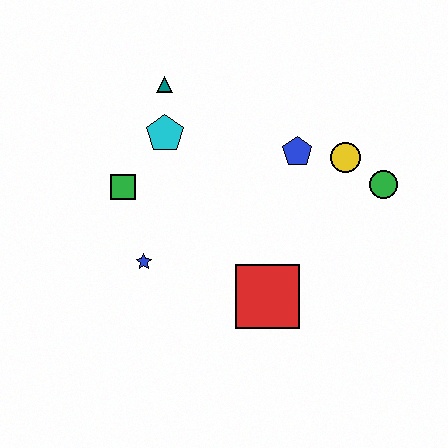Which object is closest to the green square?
The cyan pentagon is closest to the green square.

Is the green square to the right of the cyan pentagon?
No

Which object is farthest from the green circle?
The green square is farthest from the green circle.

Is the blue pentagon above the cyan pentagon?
No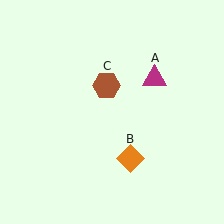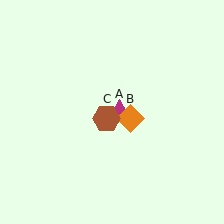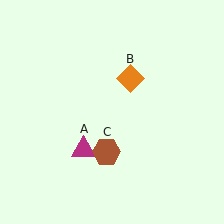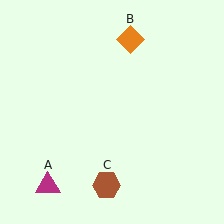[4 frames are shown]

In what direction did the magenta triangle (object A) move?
The magenta triangle (object A) moved down and to the left.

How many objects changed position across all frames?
3 objects changed position: magenta triangle (object A), orange diamond (object B), brown hexagon (object C).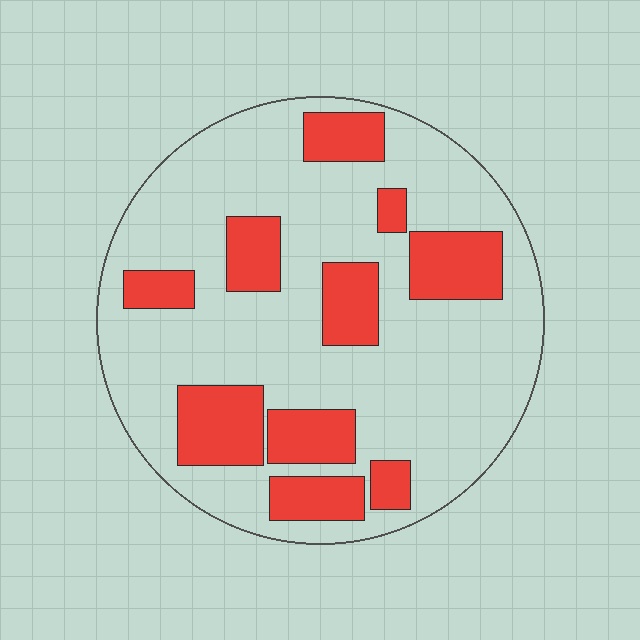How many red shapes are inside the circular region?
10.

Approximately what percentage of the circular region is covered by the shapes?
Approximately 25%.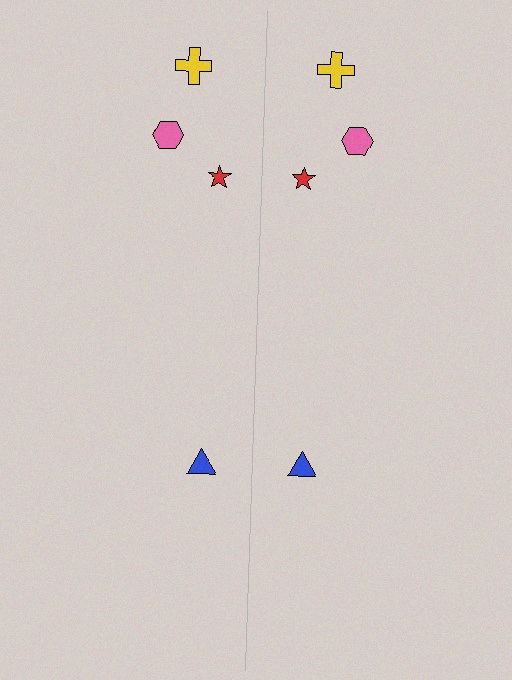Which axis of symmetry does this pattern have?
The pattern has a vertical axis of symmetry running through the center of the image.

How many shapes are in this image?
There are 8 shapes in this image.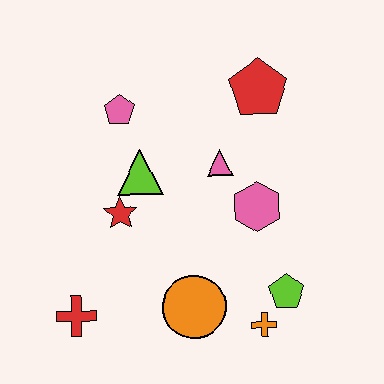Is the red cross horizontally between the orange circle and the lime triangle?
No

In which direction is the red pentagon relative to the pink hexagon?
The red pentagon is above the pink hexagon.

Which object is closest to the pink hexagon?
The pink triangle is closest to the pink hexagon.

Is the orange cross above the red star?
No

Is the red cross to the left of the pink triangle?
Yes